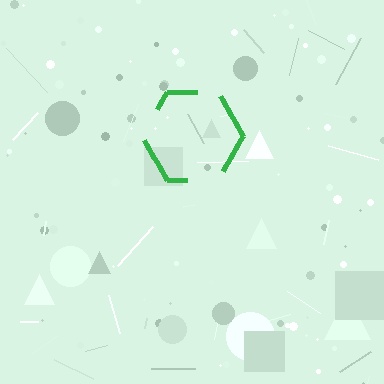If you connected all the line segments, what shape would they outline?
They would outline a hexagon.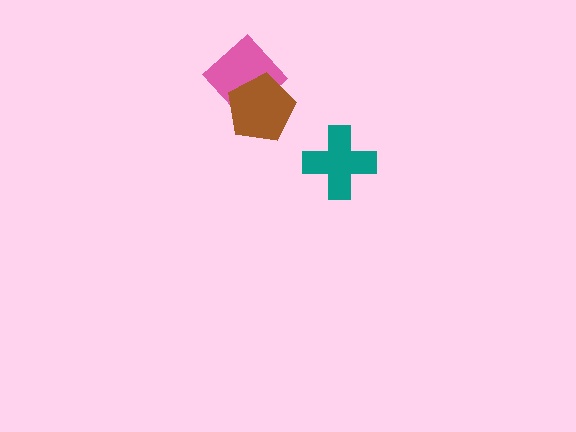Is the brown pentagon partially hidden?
No, no other shape covers it.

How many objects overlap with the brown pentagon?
1 object overlaps with the brown pentagon.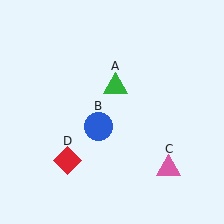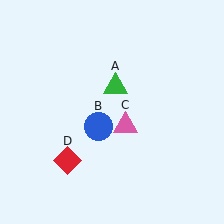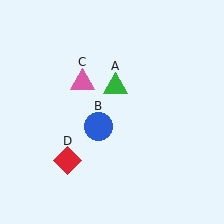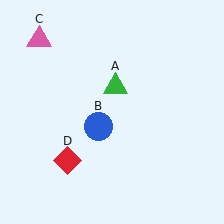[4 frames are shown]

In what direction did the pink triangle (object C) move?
The pink triangle (object C) moved up and to the left.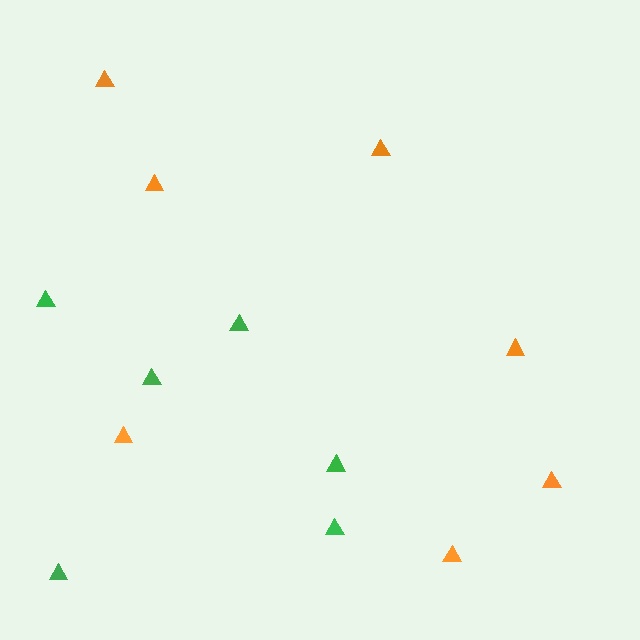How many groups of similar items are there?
There are 2 groups: one group of green triangles (6) and one group of orange triangles (7).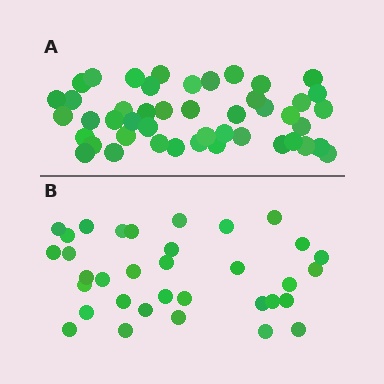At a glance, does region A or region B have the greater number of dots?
Region A (the top region) has more dots.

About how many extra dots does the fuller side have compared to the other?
Region A has roughly 12 or so more dots than region B.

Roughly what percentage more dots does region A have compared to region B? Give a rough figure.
About 35% more.